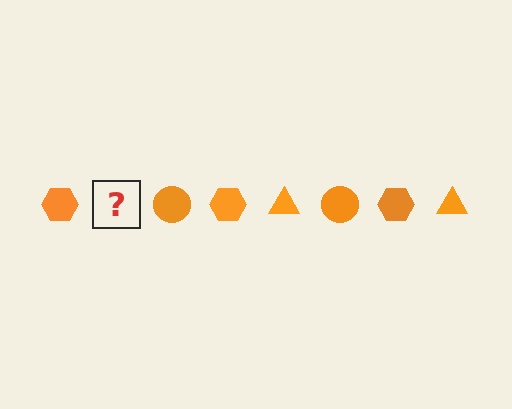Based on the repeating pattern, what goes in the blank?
The blank should be an orange triangle.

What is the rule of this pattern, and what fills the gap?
The rule is that the pattern cycles through hexagon, triangle, circle shapes in orange. The gap should be filled with an orange triangle.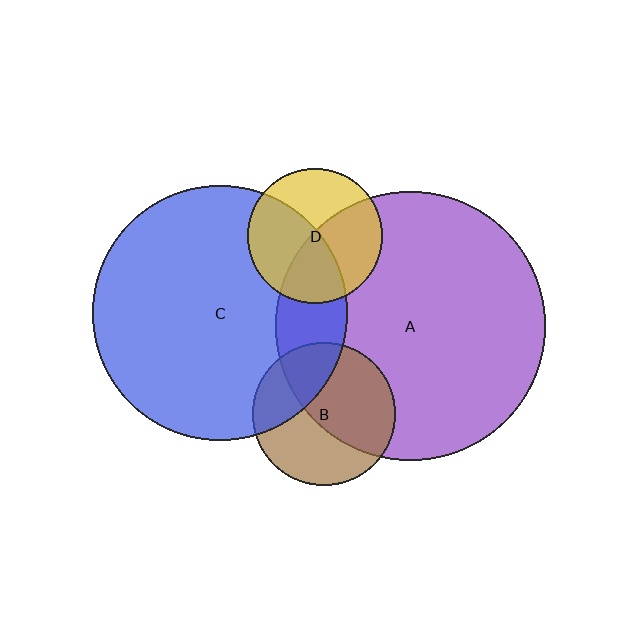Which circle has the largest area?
Circle A (purple).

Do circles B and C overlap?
Yes.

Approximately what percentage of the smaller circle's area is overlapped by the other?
Approximately 30%.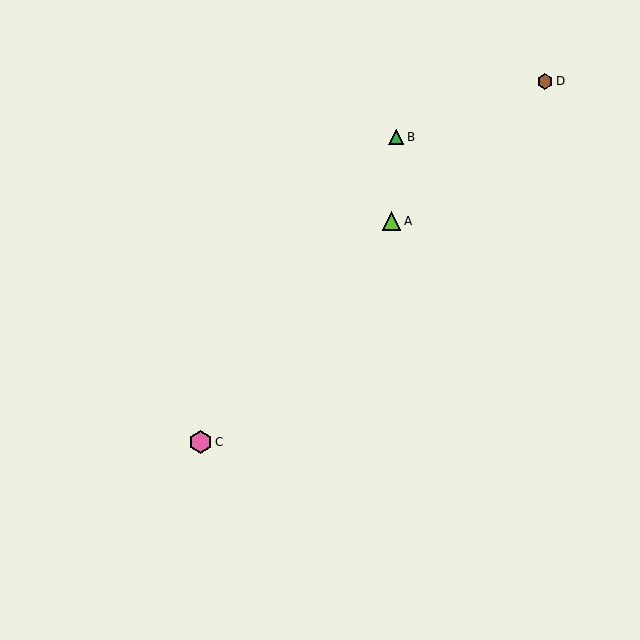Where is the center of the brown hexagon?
The center of the brown hexagon is at (545, 81).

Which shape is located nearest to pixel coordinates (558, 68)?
The brown hexagon (labeled D) at (545, 81) is nearest to that location.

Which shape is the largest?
The pink hexagon (labeled C) is the largest.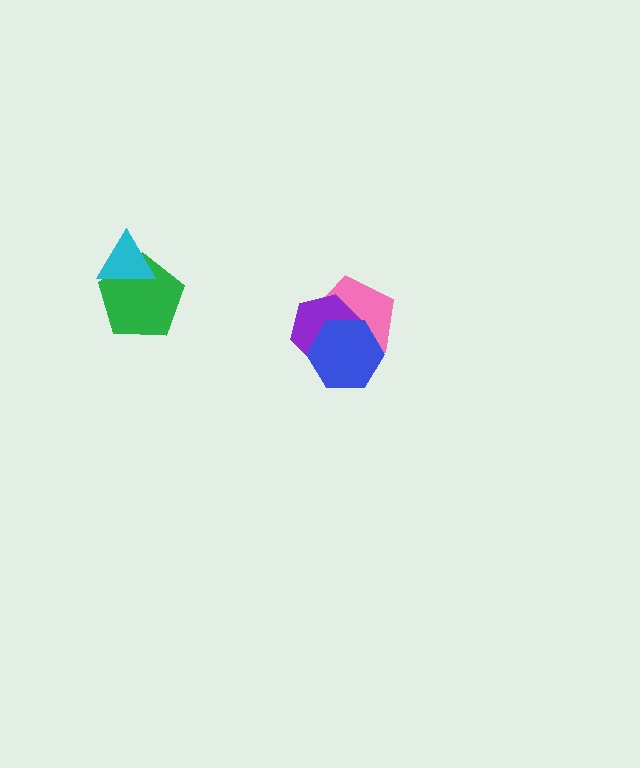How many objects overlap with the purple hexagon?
2 objects overlap with the purple hexagon.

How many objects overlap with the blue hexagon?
2 objects overlap with the blue hexagon.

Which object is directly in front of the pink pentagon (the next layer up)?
The purple hexagon is directly in front of the pink pentagon.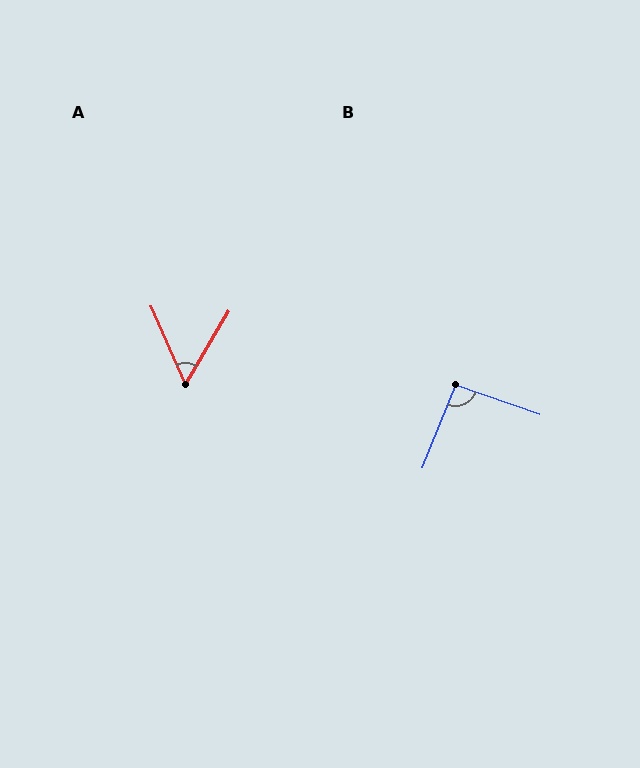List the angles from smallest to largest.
A (54°), B (92°).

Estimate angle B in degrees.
Approximately 92 degrees.